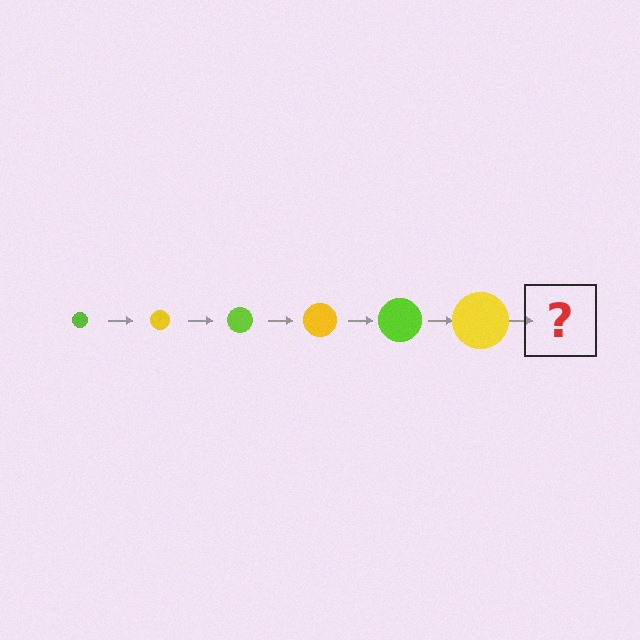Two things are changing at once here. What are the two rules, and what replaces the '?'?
The two rules are that the circle grows larger each step and the color cycles through lime and yellow. The '?' should be a lime circle, larger than the previous one.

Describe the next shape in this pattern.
It should be a lime circle, larger than the previous one.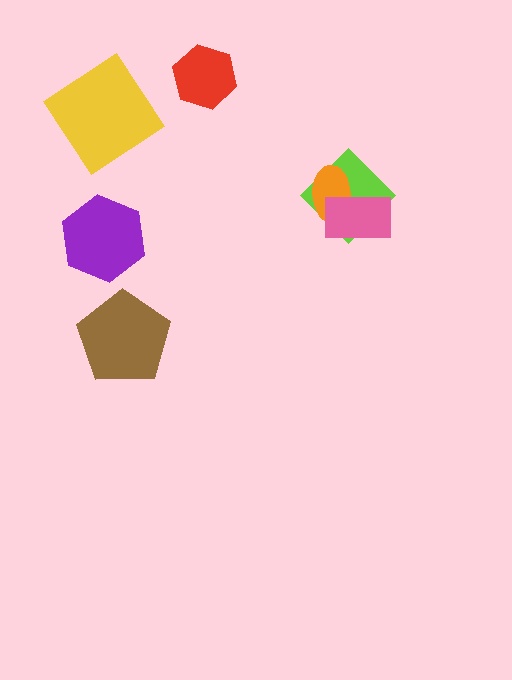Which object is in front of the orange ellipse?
The pink rectangle is in front of the orange ellipse.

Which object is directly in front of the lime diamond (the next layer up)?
The orange ellipse is directly in front of the lime diamond.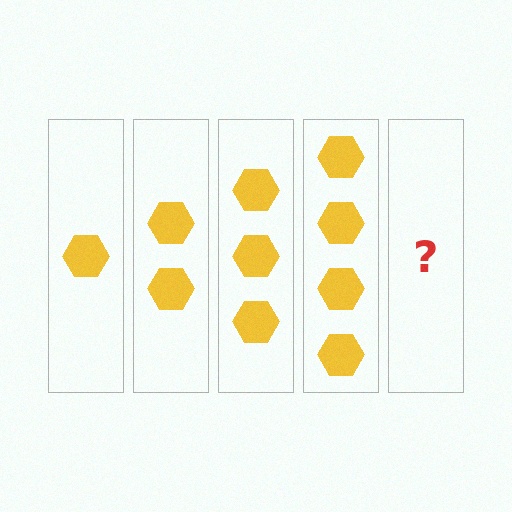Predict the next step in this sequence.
The next step is 5 hexagons.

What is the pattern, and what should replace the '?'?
The pattern is that each step adds one more hexagon. The '?' should be 5 hexagons.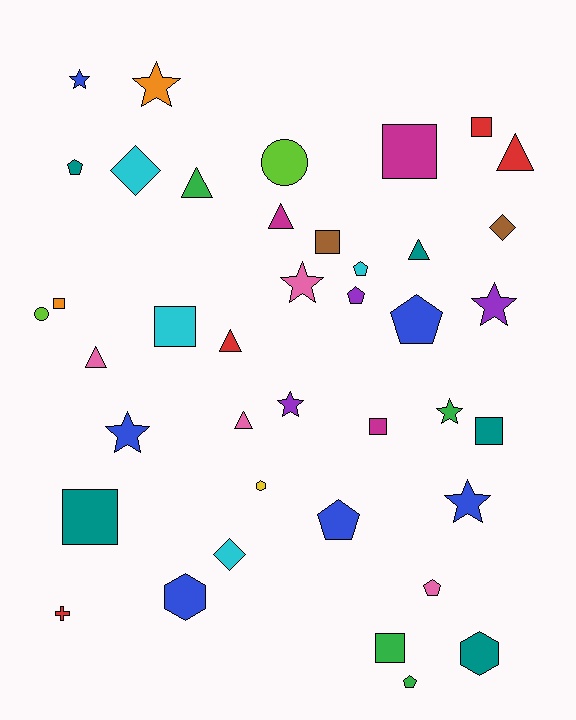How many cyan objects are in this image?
There are 4 cyan objects.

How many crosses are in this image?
There is 1 cross.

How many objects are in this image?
There are 40 objects.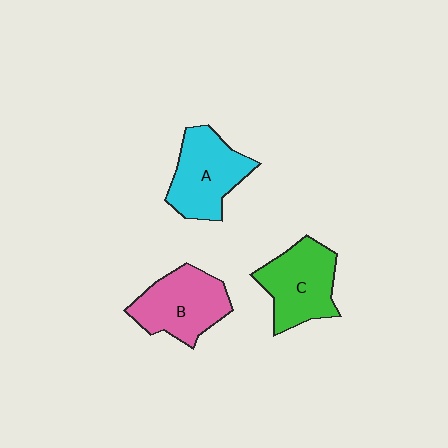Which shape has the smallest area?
Shape A (cyan).